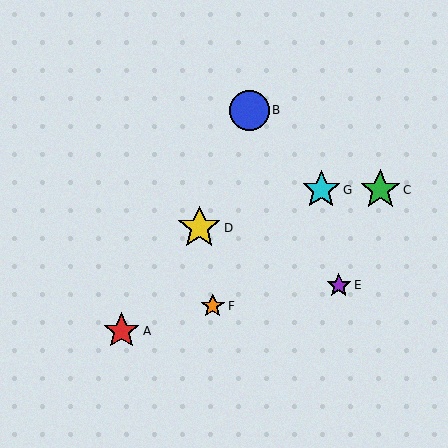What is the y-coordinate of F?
Object F is at y≈306.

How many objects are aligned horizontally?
2 objects (C, G) are aligned horizontally.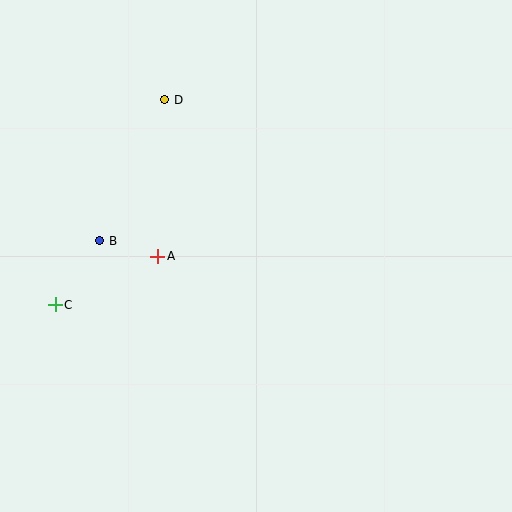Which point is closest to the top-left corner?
Point D is closest to the top-left corner.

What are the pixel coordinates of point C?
Point C is at (55, 305).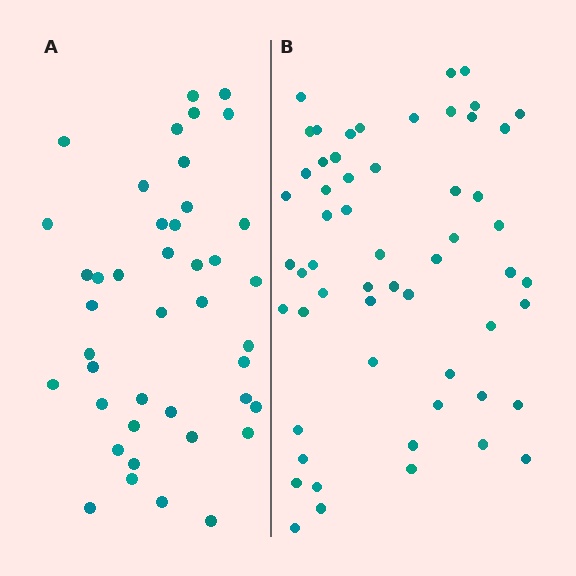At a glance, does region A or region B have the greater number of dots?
Region B (the right region) has more dots.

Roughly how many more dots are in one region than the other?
Region B has approximately 15 more dots than region A.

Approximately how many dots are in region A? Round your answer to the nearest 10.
About 40 dots. (The exact count is 42, which rounds to 40.)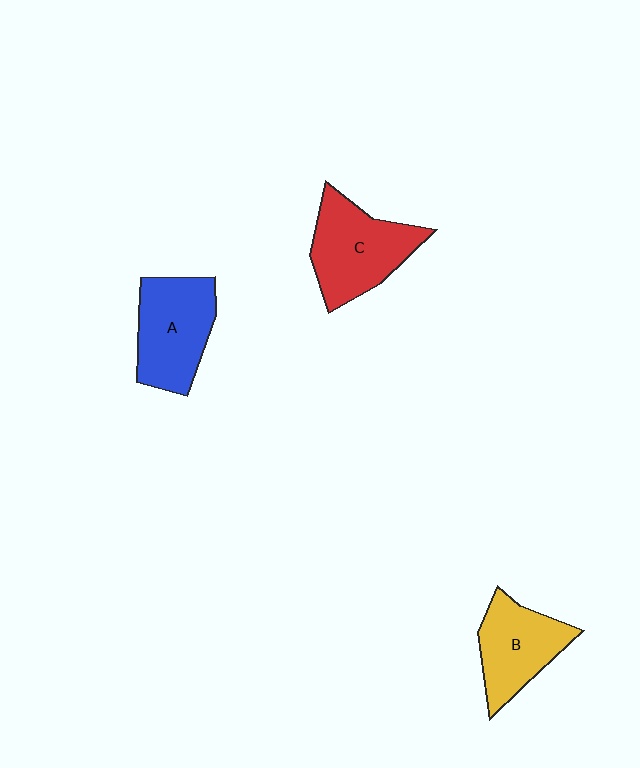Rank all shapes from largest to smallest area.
From largest to smallest: C (red), A (blue), B (yellow).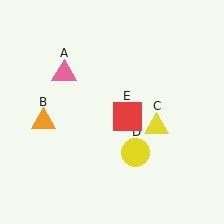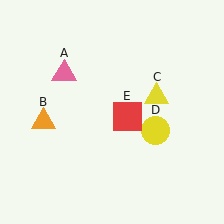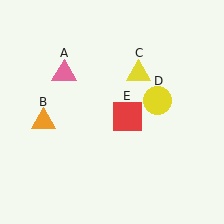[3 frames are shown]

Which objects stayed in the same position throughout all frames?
Pink triangle (object A) and orange triangle (object B) and red square (object E) remained stationary.